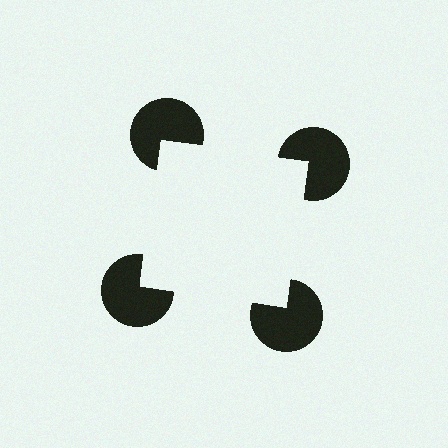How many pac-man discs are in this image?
There are 4 — one at each vertex of the illusory square.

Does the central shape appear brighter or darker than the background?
It typically appears slightly brighter than the background, even though no actual brightness change is drawn.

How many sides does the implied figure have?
4 sides.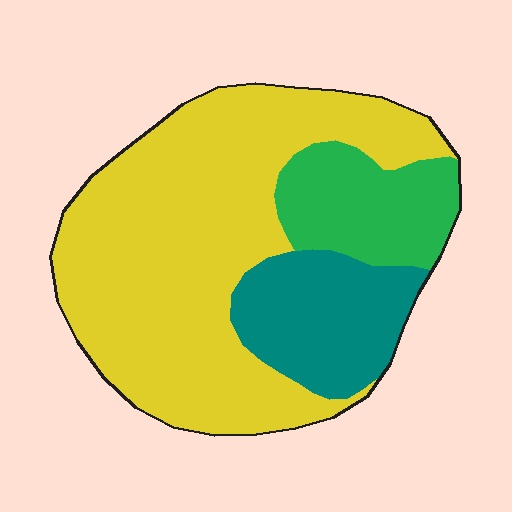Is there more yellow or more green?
Yellow.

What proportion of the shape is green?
Green covers roughly 15% of the shape.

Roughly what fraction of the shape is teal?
Teal takes up about one fifth (1/5) of the shape.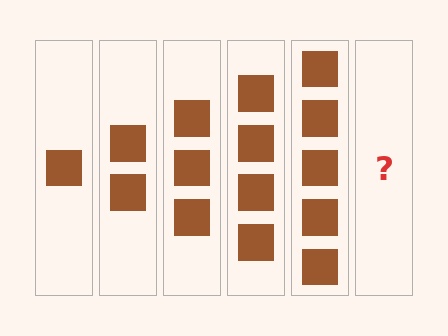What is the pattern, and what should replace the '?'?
The pattern is that each step adds one more square. The '?' should be 6 squares.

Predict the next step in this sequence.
The next step is 6 squares.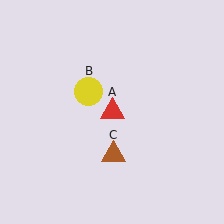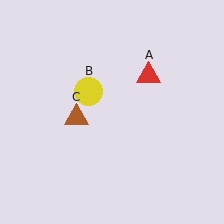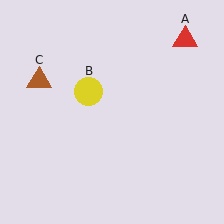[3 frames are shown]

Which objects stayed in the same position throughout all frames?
Yellow circle (object B) remained stationary.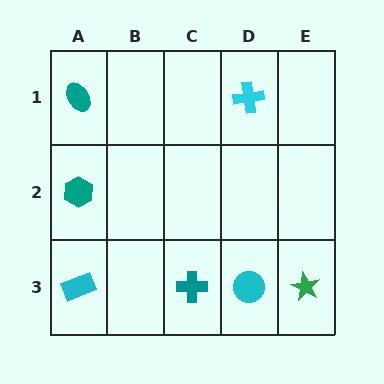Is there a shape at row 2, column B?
No, that cell is empty.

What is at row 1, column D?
A cyan cross.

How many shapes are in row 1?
2 shapes.